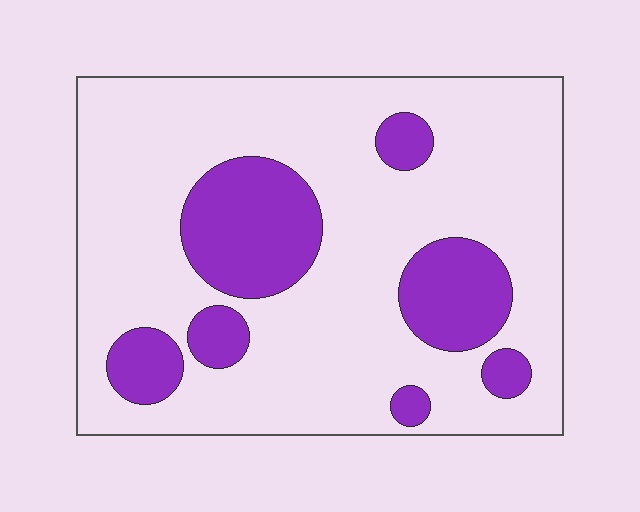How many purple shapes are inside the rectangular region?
7.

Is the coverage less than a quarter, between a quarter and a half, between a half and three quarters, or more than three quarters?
Less than a quarter.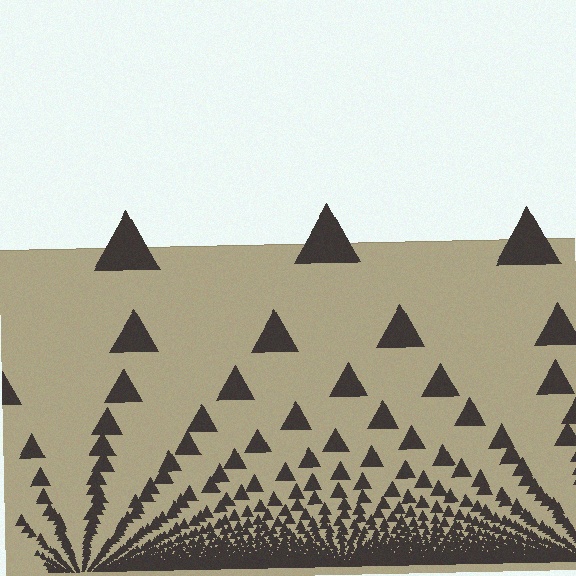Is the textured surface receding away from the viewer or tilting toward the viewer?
The surface appears to tilt toward the viewer. Texture elements get larger and sparser toward the top.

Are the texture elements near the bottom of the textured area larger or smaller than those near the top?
Smaller. The gradient is inverted — elements near the bottom are smaller and denser.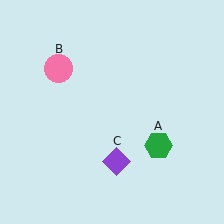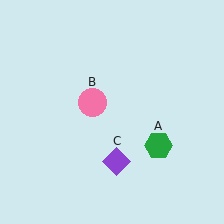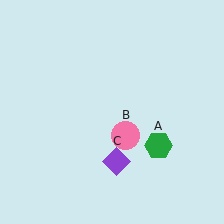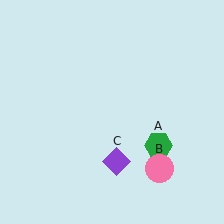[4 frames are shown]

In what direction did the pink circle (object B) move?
The pink circle (object B) moved down and to the right.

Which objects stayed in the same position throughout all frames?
Green hexagon (object A) and purple diamond (object C) remained stationary.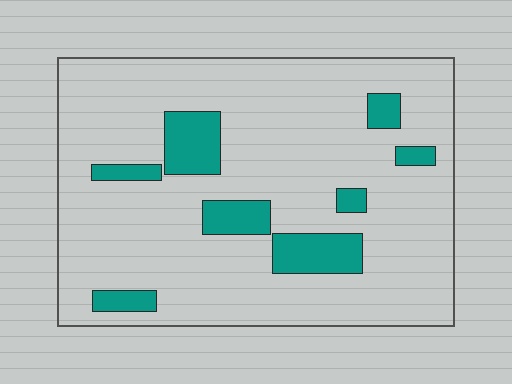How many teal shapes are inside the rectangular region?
8.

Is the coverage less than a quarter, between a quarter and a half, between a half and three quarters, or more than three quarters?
Less than a quarter.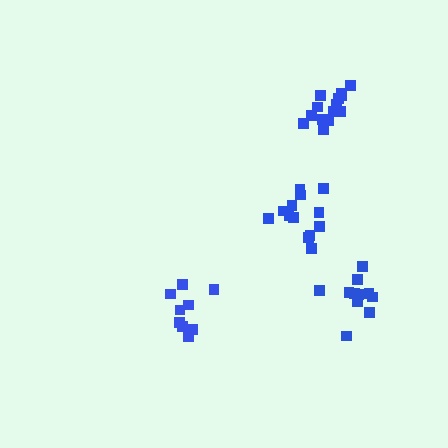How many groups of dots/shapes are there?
There are 4 groups.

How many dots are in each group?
Group 1: 11 dots, Group 2: 14 dots, Group 3: 13 dots, Group 4: 9 dots (47 total).